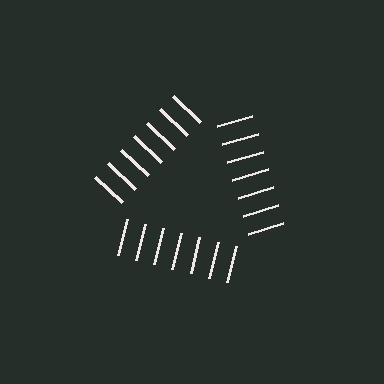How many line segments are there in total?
21 — 7 along each of the 3 edges.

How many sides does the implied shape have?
3 sides — the line-ends trace a triangle.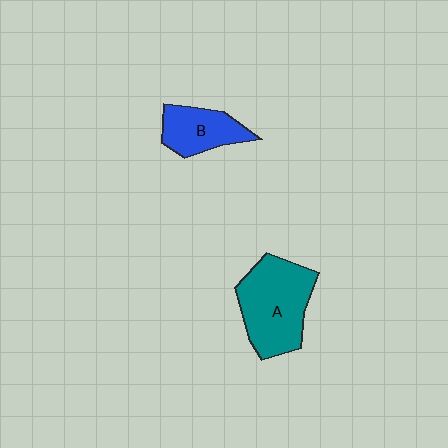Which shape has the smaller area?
Shape B (blue).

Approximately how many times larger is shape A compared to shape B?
Approximately 1.8 times.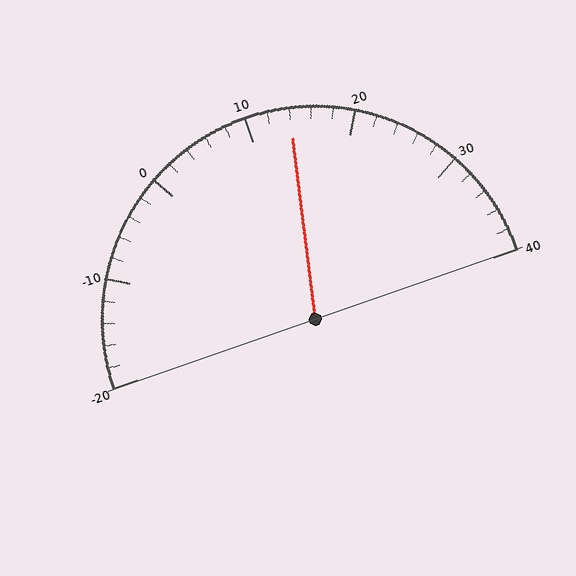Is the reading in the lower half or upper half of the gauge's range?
The reading is in the upper half of the range (-20 to 40).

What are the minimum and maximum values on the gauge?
The gauge ranges from -20 to 40.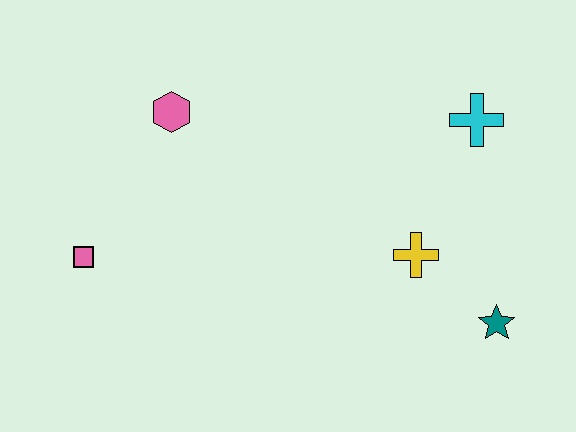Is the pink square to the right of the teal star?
No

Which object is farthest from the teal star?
The pink square is farthest from the teal star.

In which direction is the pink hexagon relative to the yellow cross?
The pink hexagon is to the left of the yellow cross.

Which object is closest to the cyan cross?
The yellow cross is closest to the cyan cross.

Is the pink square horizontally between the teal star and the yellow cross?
No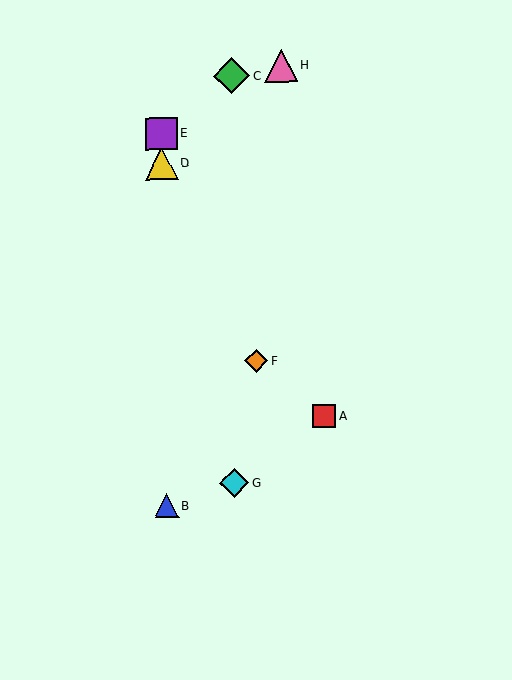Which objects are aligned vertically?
Objects B, D, E are aligned vertically.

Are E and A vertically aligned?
No, E is at x≈161 and A is at x≈324.